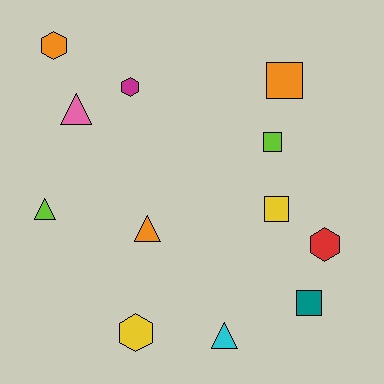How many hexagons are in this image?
There are 4 hexagons.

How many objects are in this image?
There are 12 objects.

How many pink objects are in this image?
There is 1 pink object.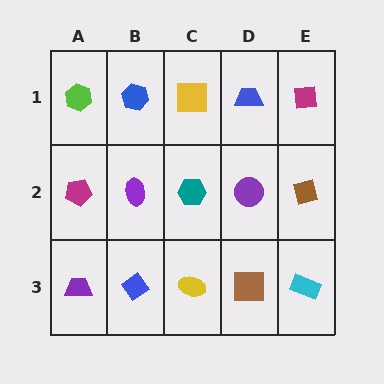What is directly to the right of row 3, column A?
A blue diamond.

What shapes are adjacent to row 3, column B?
A purple ellipse (row 2, column B), a purple trapezoid (row 3, column A), a yellow ellipse (row 3, column C).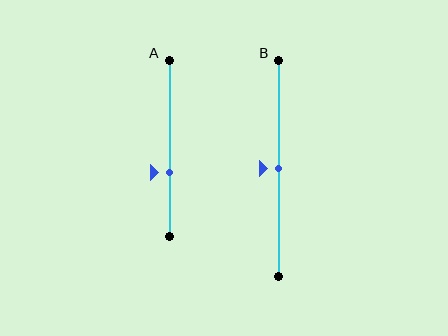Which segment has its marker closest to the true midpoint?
Segment B has its marker closest to the true midpoint.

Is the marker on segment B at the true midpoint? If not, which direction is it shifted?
Yes, the marker on segment B is at the true midpoint.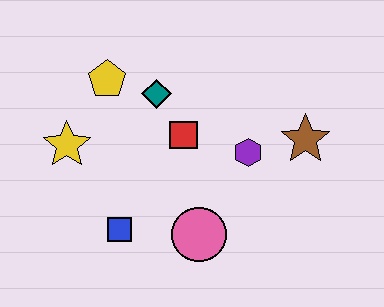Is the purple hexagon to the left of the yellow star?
No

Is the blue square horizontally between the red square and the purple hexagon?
No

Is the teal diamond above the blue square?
Yes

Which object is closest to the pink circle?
The blue square is closest to the pink circle.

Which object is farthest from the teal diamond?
The brown star is farthest from the teal diamond.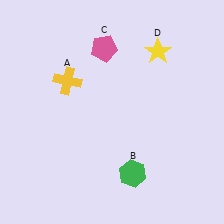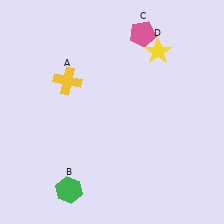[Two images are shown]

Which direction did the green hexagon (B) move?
The green hexagon (B) moved left.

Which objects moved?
The objects that moved are: the green hexagon (B), the pink pentagon (C).